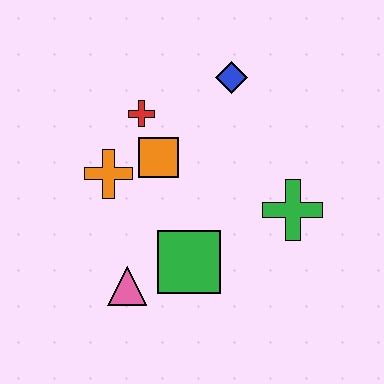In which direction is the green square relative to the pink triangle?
The green square is to the right of the pink triangle.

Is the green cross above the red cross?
No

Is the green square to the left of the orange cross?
No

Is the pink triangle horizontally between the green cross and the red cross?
No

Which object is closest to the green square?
The pink triangle is closest to the green square.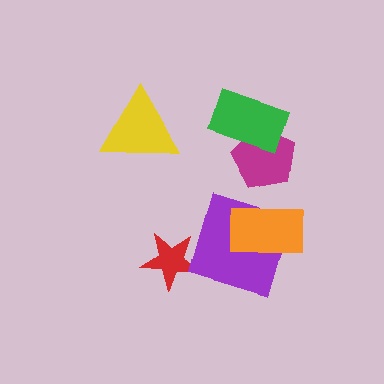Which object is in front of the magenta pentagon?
The green rectangle is in front of the magenta pentagon.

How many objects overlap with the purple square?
1 object overlaps with the purple square.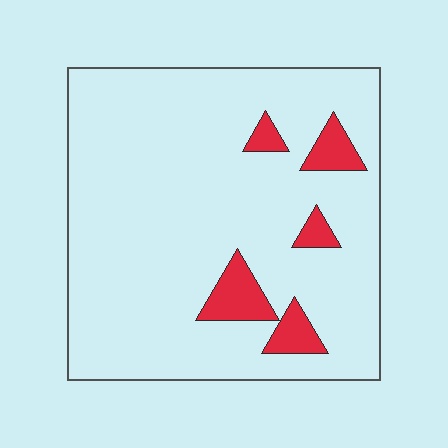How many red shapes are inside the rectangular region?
5.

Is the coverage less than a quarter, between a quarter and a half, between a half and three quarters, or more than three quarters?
Less than a quarter.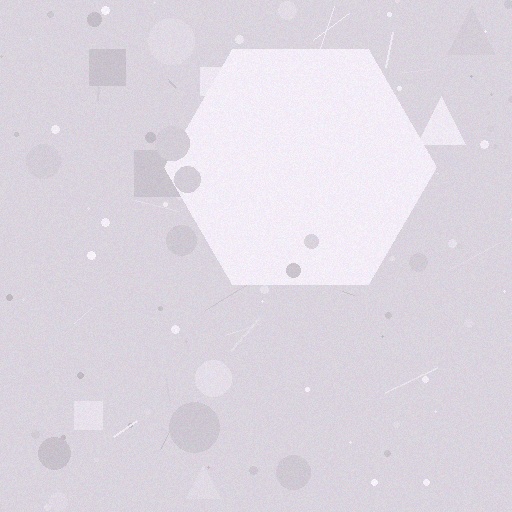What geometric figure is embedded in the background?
A hexagon is embedded in the background.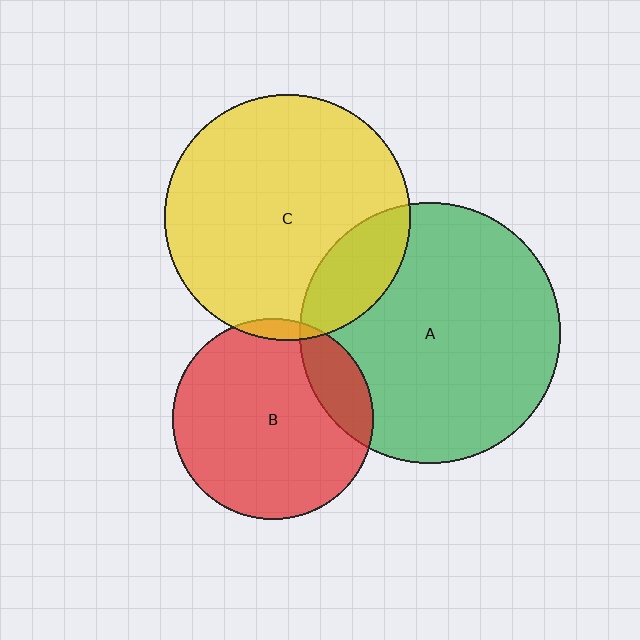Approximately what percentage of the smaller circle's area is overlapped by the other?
Approximately 20%.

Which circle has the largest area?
Circle A (green).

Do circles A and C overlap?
Yes.